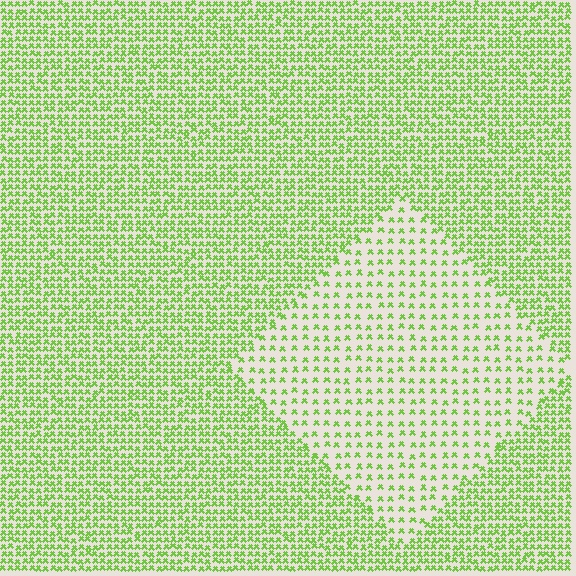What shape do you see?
I see a diamond.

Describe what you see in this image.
The image contains small lime elements arranged at two different densities. A diamond-shaped region is visible where the elements are less densely packed than the surrounding area.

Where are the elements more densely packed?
The elements are more densely packed outside the diamond boundary.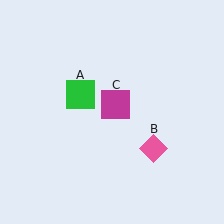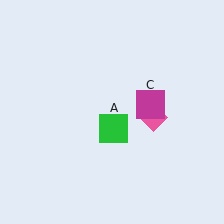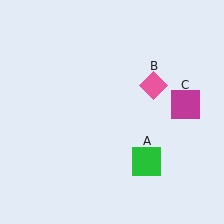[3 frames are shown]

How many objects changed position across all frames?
3 objects changed position: green square (object A), pink diamond (object B), magenta square (object C).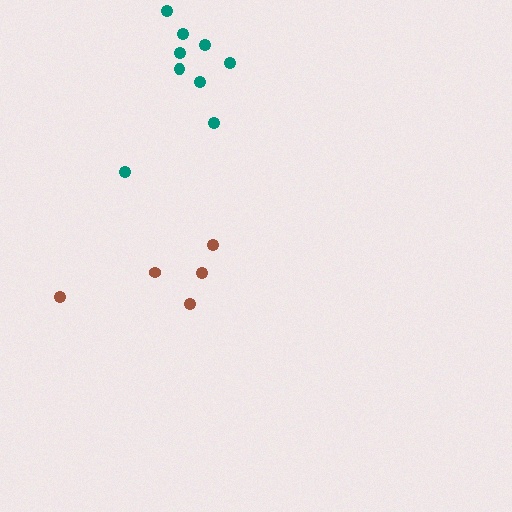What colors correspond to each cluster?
The clusters are colored: teal, brown.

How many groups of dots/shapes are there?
There are 2 groups.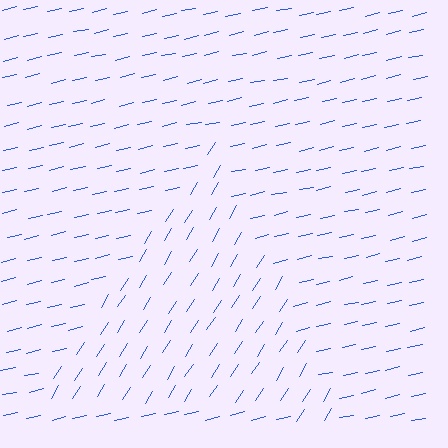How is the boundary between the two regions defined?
The boundary is defined purely by a change in line orientation (approximately 45 degrees difference). All lines are the same color and thickness.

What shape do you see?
I see a triangle.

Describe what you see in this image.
The image is filled with small blue line segments. A triangle region in the image has lines oriented differently from the surrounding lines, creating a visible texture boundary.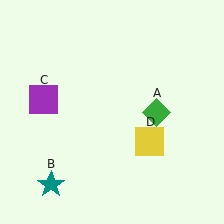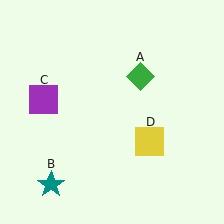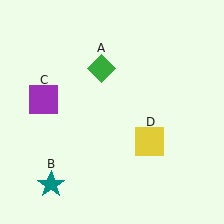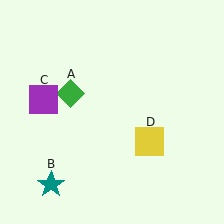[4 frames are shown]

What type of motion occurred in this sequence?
The green diamond (object A) rotated counterclockwise around the center of the scene.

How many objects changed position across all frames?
1 object changed position: green diamond (object A).